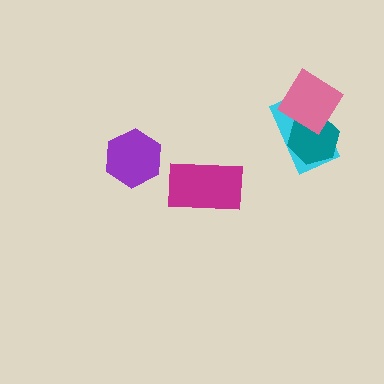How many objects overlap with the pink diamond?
2 objects overlap with the pink diamond.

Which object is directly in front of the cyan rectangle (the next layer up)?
The teal hexagon is directly in front of the cyan rectangle.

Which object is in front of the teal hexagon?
The pink diamond is in front of the teal hexagon.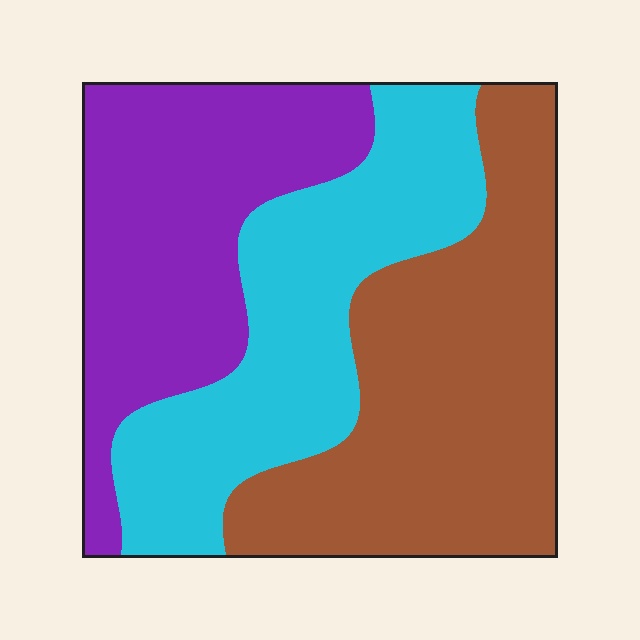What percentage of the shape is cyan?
Cyan covers about 30% of the shape.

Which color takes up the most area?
Brown, at roughly 40%.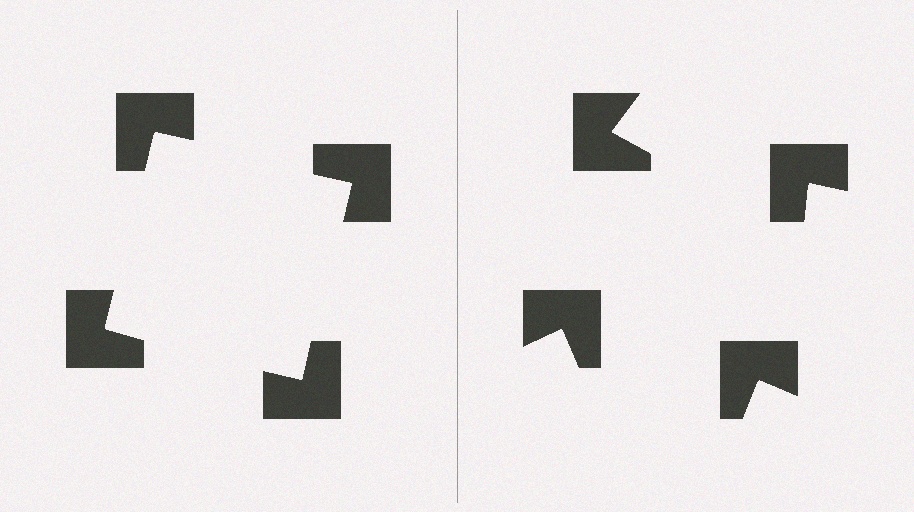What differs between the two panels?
The notched squares are positioned identically on both sides; only the wedge orientations differ. On the left they align to a square; on the right they are misaligned.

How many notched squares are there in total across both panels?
8 — 4 on each side.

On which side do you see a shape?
An illusory square appears on the left side. On the right side the wedge cuts are rotated, so no coherent shape forms.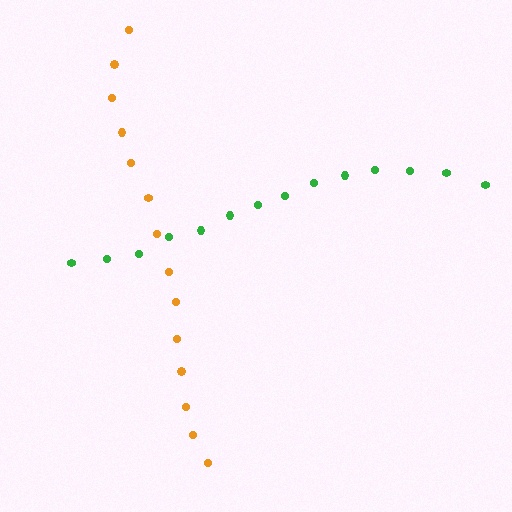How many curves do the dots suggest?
There are 2 distinct paths.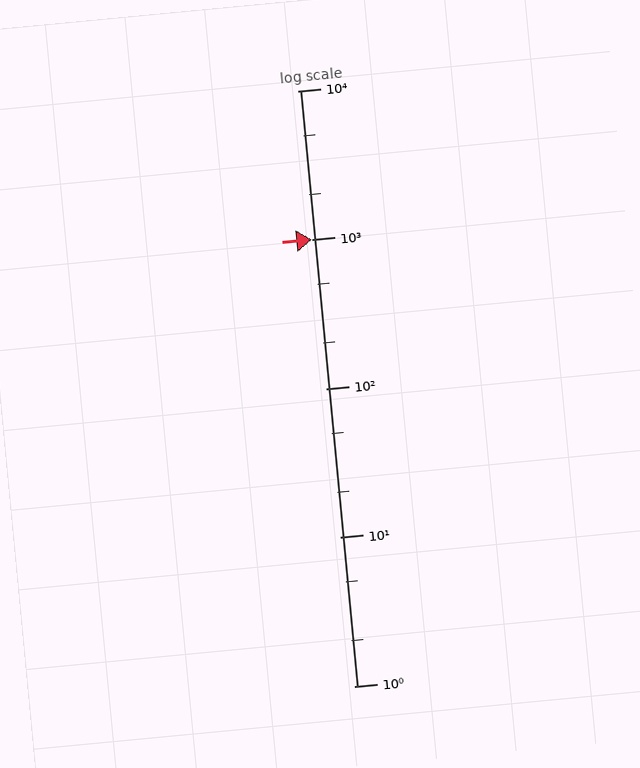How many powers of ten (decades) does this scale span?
The scale spans 4 decades, from 1 to 10000.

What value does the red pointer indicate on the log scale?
The pointer indicates approximately 1000.